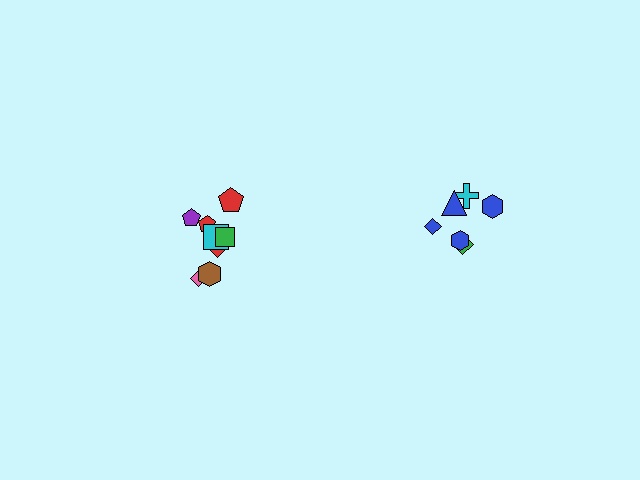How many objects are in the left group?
There are 8 objects.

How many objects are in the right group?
There are 6 objects.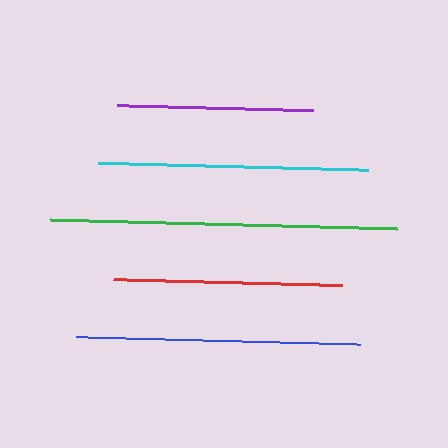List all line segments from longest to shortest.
From longest to shortest: green, blue, cyan, red, purple.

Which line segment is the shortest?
The purple line is the shortest at approximately 197 pixels.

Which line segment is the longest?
The green line is the longest at approximately 348 pixels.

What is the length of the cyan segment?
The cyan segment is approximately 270 pixels long.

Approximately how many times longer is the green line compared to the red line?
The green line is approximately 1.5 times the length of the red line.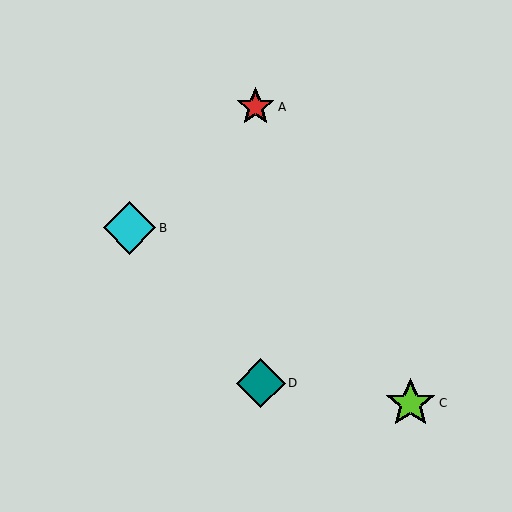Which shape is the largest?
The cyan diamond (labeled B) is the largest.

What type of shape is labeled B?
Shape B is a cyan diamond.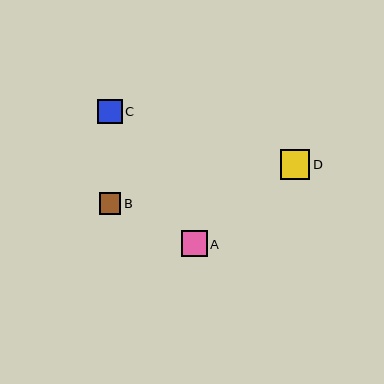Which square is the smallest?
Square B is the smallest with a size of approximately 22 pixels.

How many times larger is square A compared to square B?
Square A is approximately 1.2 times the size of square B.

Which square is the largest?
Square D is the largest with a size of approximately 29 pixels.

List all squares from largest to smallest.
From largest to smallest: D, A, C, B.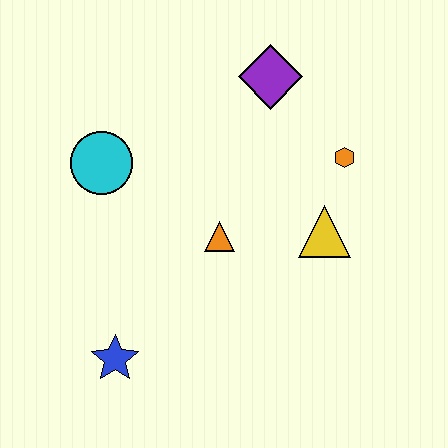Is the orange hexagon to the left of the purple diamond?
No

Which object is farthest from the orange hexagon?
The blue star is farthest from the orange hexagon.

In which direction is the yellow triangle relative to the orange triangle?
The yellow triangle is to the right of the orange triangle.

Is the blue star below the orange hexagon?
Yes